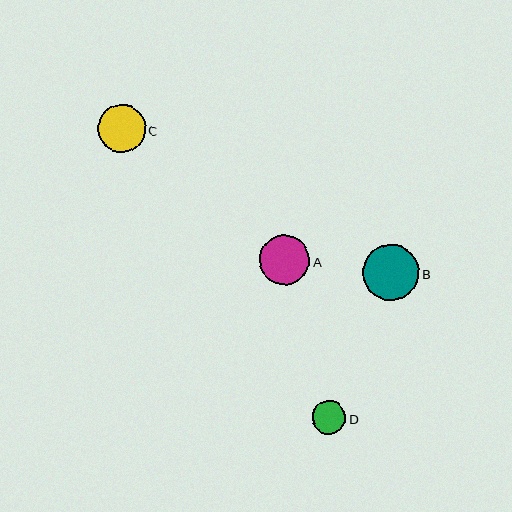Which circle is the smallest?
Circle D is the smallest with a size of approximately 34 pixels.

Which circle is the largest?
Circle B is the largest with a size of approximately 56 pixels.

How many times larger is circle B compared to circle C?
Circle B is approximately 1.2 times the size of circle C.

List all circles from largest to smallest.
From largest to smallest: B, A, C, D.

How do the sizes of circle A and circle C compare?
Circle A and circle C are approximately the same size.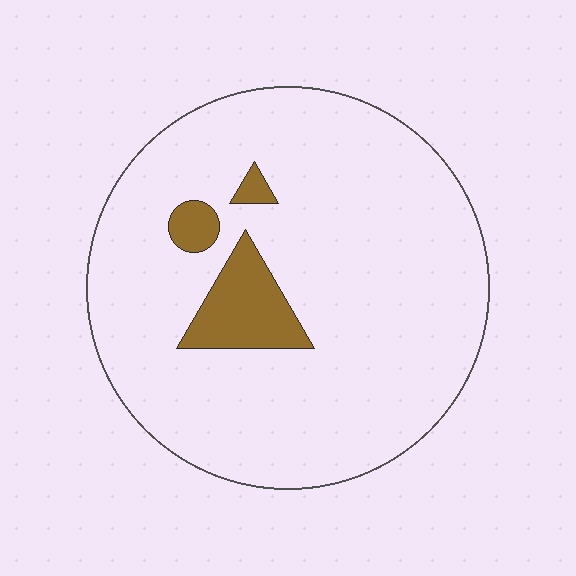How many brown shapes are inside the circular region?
3.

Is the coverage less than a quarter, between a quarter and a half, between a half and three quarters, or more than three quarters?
Less than a quarter.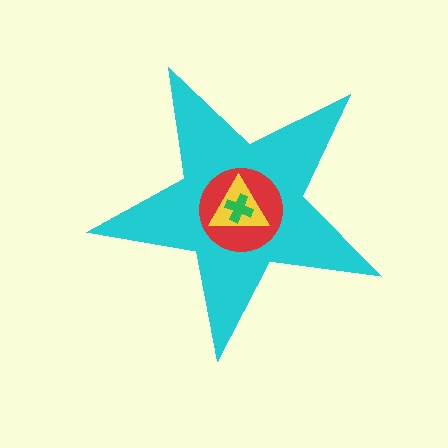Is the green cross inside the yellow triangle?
Yes.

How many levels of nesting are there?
4.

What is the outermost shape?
The cyan star.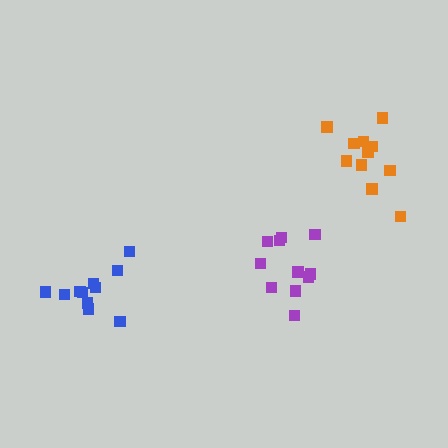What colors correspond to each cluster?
The clusters are colored: purple, orange, blue.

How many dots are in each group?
Group 1: 12 dots, Group 2: 11 dots, Group 3: 11 dots (34 total).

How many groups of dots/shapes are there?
There are 3 groups.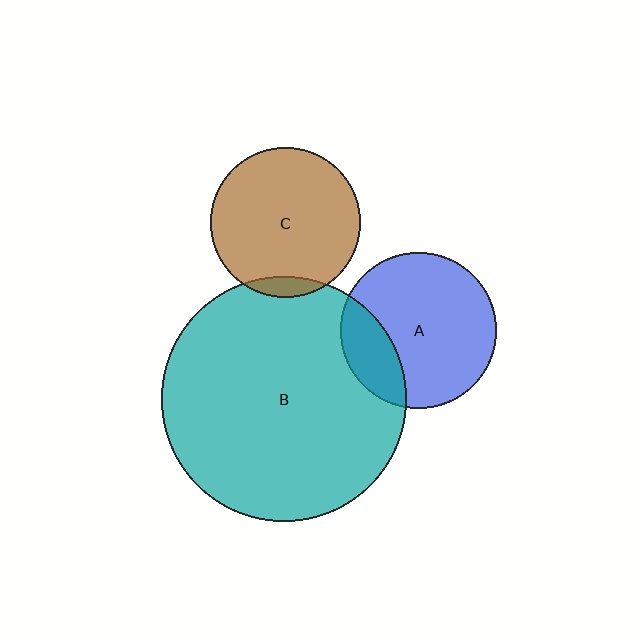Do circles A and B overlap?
Yes.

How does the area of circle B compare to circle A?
Approximately 2.5 times.